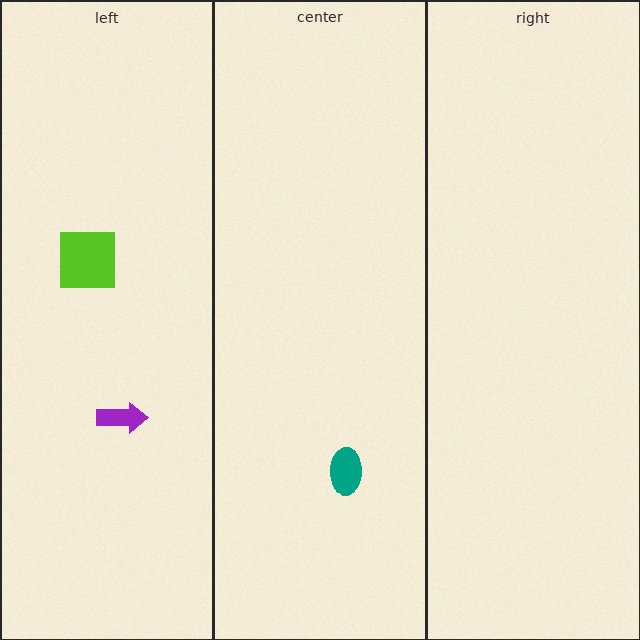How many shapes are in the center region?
1.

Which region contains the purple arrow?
The left region.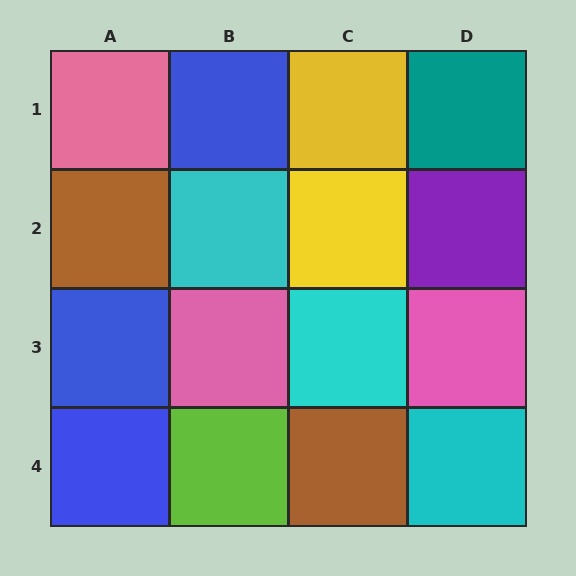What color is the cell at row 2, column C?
Yellow.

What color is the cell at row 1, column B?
Blue.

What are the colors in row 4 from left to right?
Blue, lime, brown, cyan.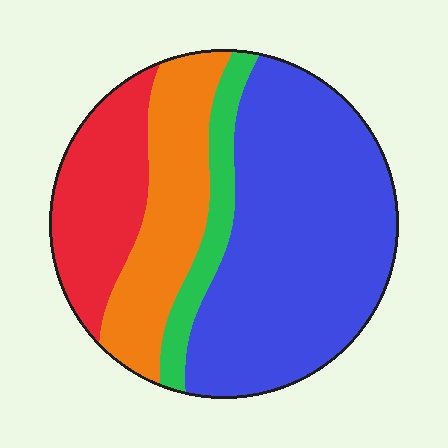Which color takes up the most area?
Blue, at roughly 50%.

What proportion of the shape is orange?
Orange takes up about one fifth (1/5) of the shape.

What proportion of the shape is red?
Red takes up between a sixth and a third of the shape.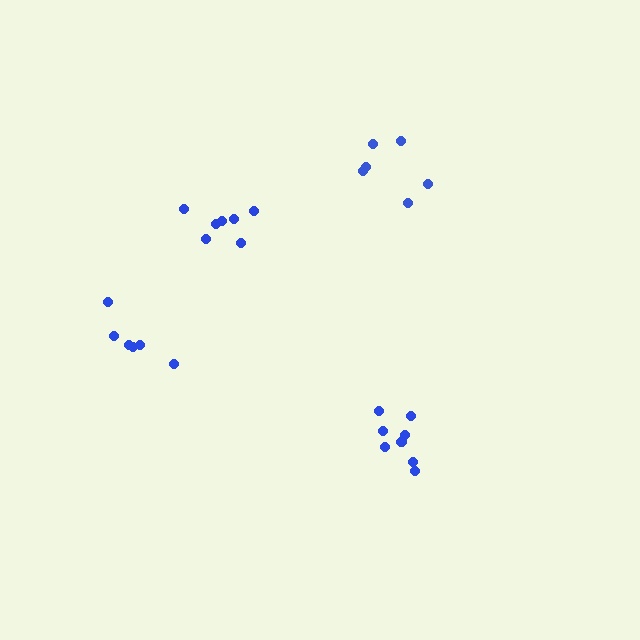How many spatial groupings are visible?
There are 4 spatial groupings.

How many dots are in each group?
Group 1: 8 dots, Group 2: 8 dots, Group 3: 6 dots, Group 4: 6 dots (28 total).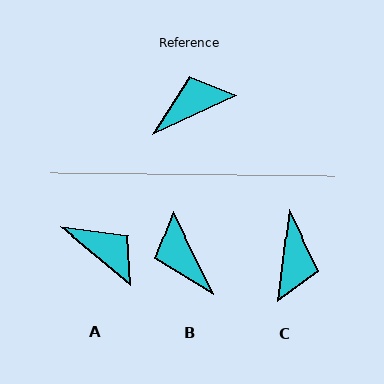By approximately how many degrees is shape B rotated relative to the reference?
Approximately 91 degrees counter-clockwise.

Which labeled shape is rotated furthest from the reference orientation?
C, about 122 degrees away.